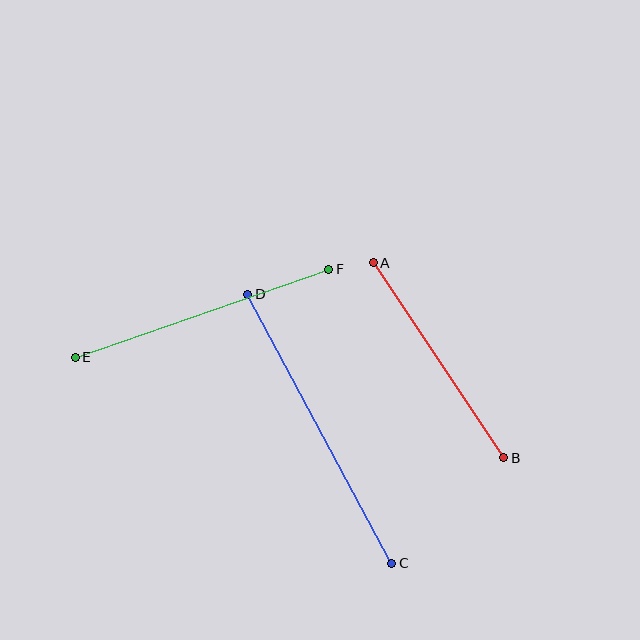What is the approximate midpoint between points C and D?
The midpoint is at approximately (320, 429) pixels.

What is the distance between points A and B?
The distance is approximately 235 pixels.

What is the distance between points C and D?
The distance is approximately 305 pixels.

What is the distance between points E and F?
The distance is approximately 268 pixels.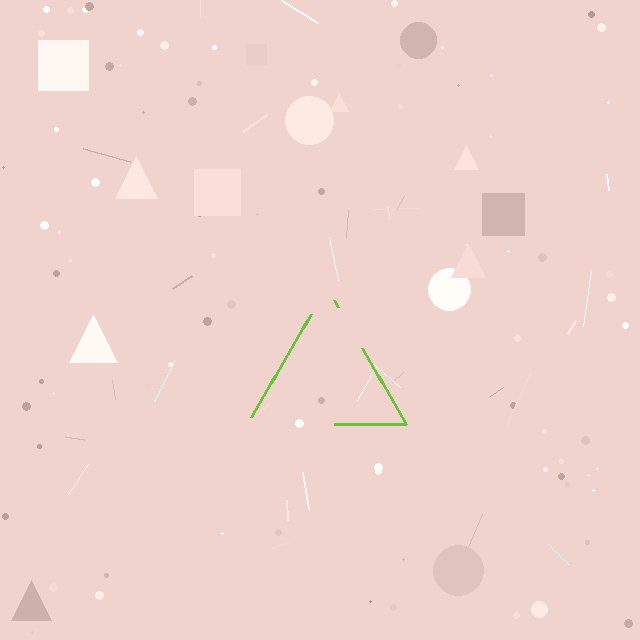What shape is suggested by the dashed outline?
The dashed outline suggests a triangle.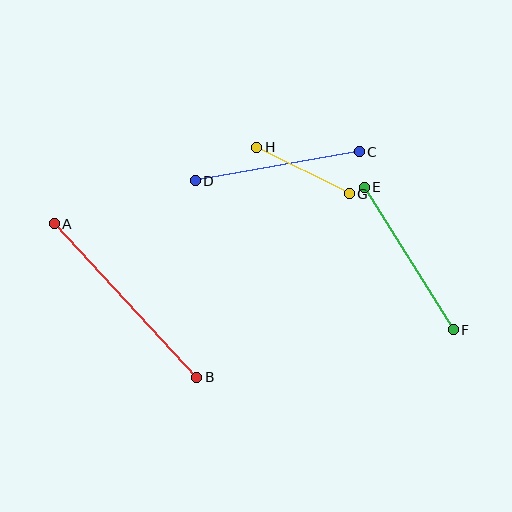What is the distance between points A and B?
The distance is approximately 209 pixels.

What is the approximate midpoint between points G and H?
The midpoint is at approximately (303, 171) pixels.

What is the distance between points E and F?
The distance is approximately 168 pixels.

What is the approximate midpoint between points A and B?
The midpoint is at approximately (125, 301) pixels.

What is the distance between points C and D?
The distance is approximately 167 pixels.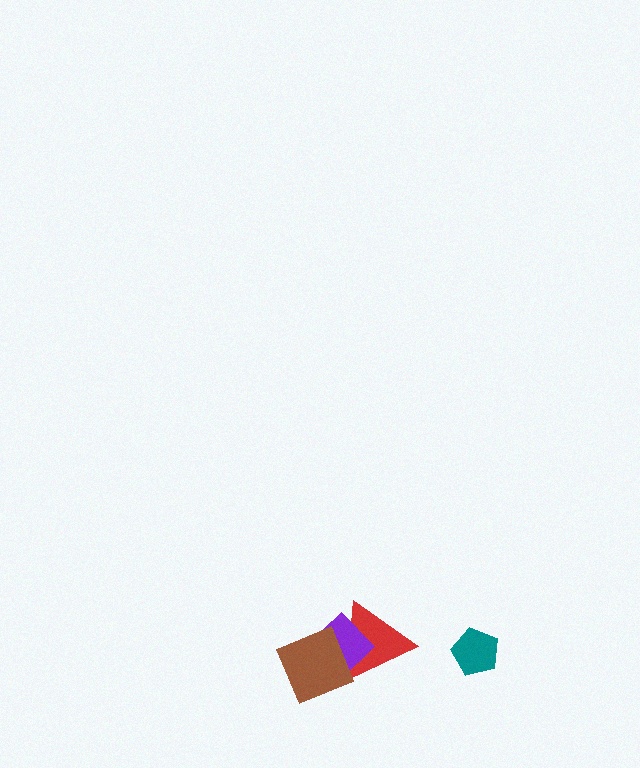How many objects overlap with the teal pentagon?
0 objects overlap with the teal pentagon.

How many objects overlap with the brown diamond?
2 objects overlap with the brown diamond.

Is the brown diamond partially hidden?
No, no other shape covers it.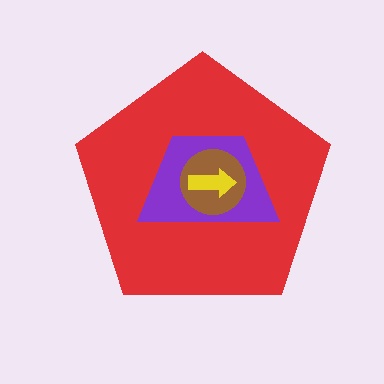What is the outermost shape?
The red pentagon.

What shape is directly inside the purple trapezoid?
The brown circle.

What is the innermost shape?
The yellow arrow.